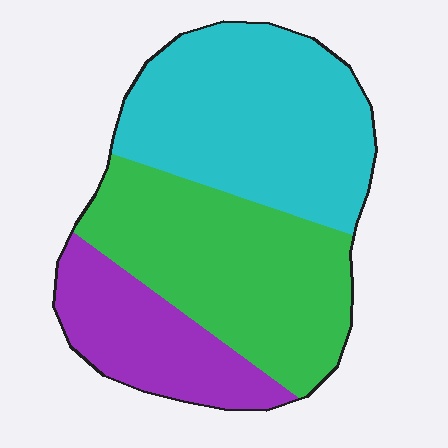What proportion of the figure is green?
Green takes up between a quarter and a half of the figure.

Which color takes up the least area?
Purple, at roughly 20%.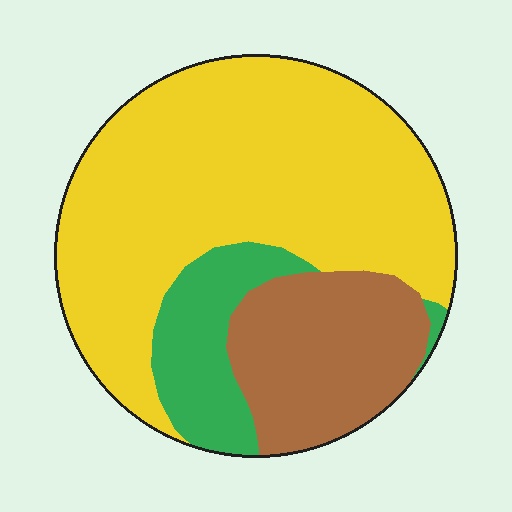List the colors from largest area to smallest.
From largest to smallest: yellow, brown, green.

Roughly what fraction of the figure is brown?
Brown covers around 20% of the figure.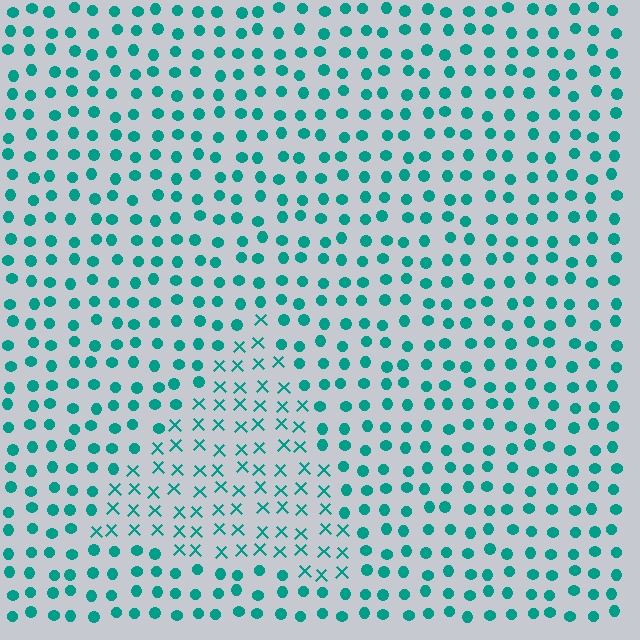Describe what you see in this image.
The image is filled with small teal elements arranged in a uniform grid. A triangle-shaped region contains X marks, while the surrounding area contains circles. The boundary is defined purely by the change in element shape.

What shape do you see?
I see a triangle.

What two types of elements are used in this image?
The image uses X marks inside the triangle region and circles outside it.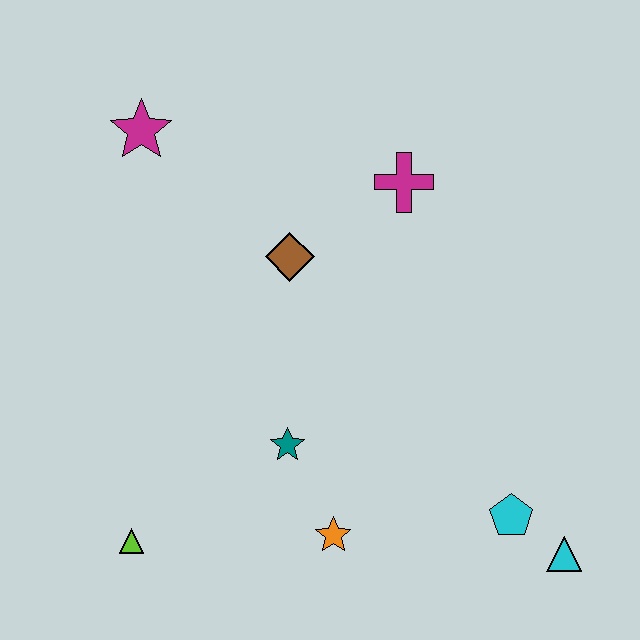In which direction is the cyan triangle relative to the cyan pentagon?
The cyan triangle is to the right of the cyan pentagon.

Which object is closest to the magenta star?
The brown diamond is closest to the magenta star.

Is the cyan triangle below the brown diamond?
Yes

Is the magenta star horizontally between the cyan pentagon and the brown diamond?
No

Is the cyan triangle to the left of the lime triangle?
No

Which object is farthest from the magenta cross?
The lime triangle is farthest from the magenta cross.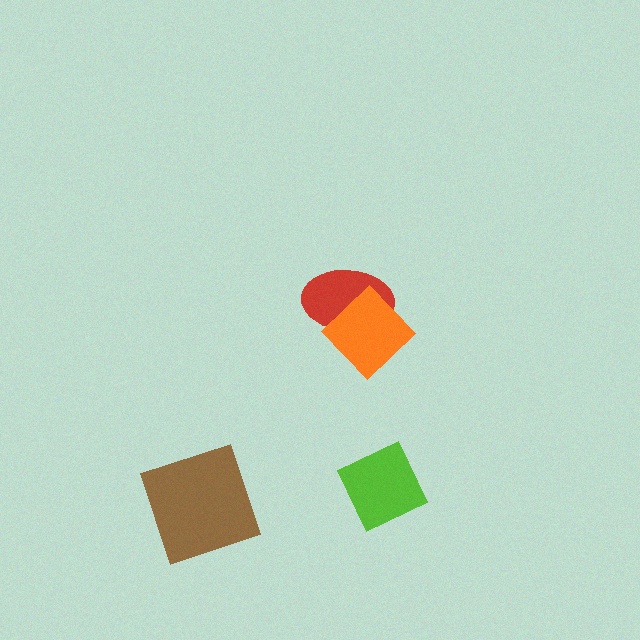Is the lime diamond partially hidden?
No, no other shape covers it.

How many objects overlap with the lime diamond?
0 objects overlap with the lime diamond.